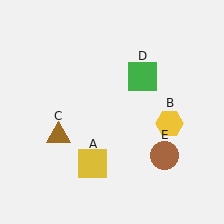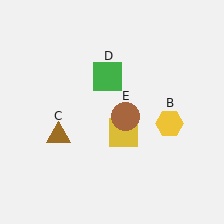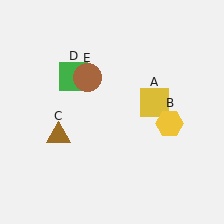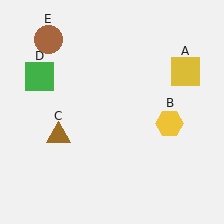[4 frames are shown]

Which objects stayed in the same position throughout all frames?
Yellow hexagon (object B) and brown triangle (object C) remained stationary.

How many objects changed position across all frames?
3 objects changed position: yellow square (object A), green square (object D), brown circle (object E).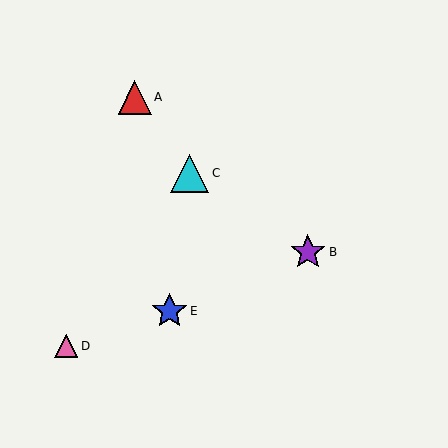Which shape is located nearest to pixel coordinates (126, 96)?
The red triangle (labeled A) at (135, 97) is nearest to that location.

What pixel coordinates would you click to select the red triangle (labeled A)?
Click at (135, 97) to select the red triangle A.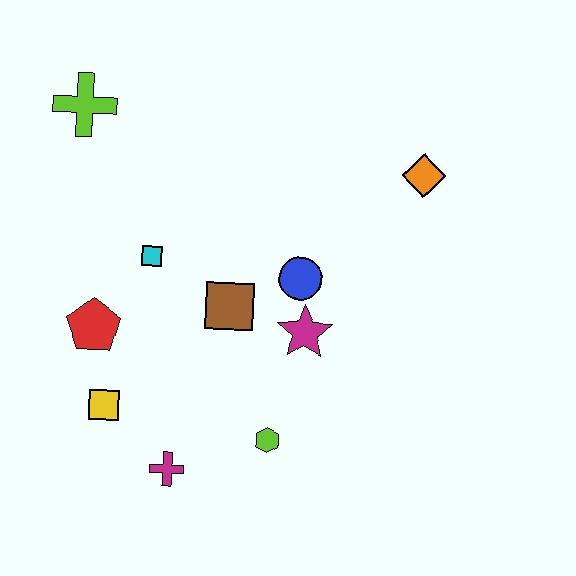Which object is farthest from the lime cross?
The lime hexagon is farthest from the lime cross.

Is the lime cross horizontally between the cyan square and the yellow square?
No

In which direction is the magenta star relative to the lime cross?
The magenta star is to the right of the lime cross.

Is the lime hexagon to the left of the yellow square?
No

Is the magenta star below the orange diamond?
Yes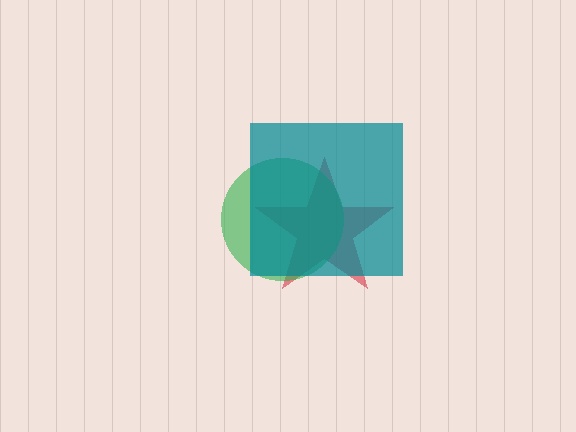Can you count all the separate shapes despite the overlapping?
Yes, there are 3 separate shapes.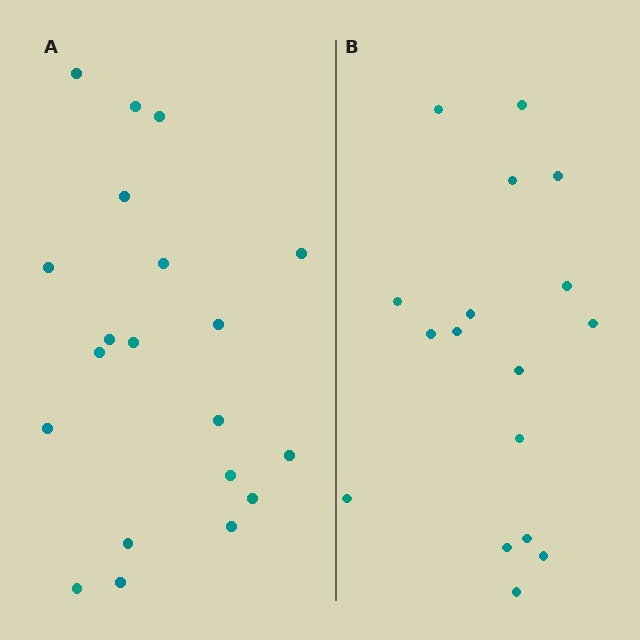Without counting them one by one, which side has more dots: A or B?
Region A (the left region) has more dots.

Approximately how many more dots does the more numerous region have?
Region A has just a few more — roughly 2 or 3 more dots than region B.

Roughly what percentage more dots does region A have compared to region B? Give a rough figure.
About 20% more.